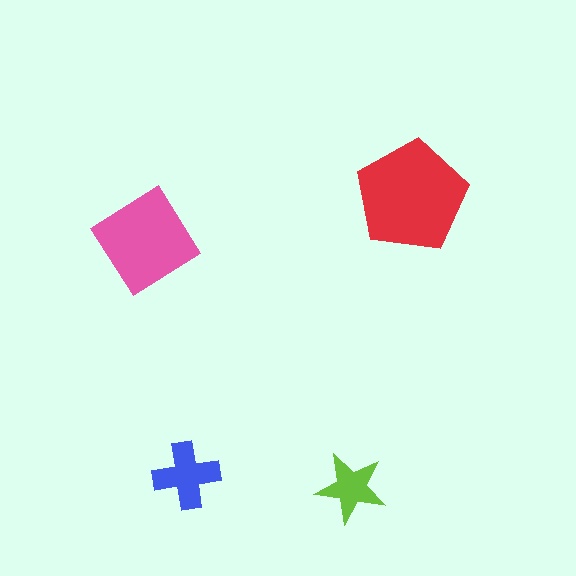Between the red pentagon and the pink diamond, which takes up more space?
The red pentagon.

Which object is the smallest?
The lime star.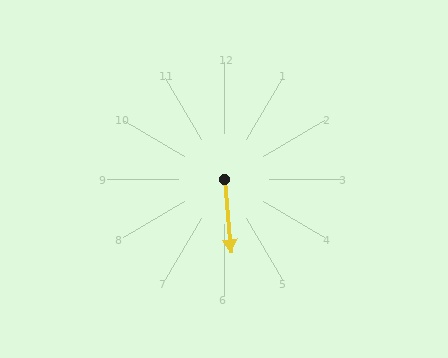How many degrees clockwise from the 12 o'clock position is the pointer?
Approximately 175 degrees.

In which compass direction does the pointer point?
South.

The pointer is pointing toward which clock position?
Roughly 6 o'clock.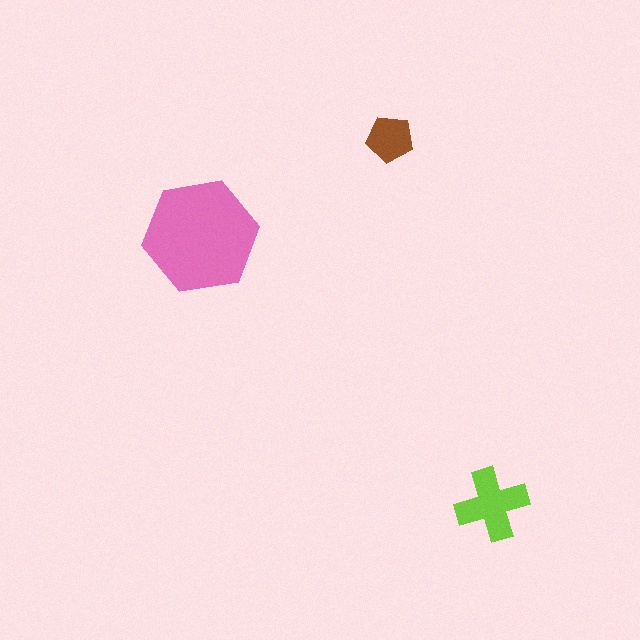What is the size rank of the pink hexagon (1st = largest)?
1st.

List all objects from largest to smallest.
The pink hexagon, the lime cross, the brown pentagon.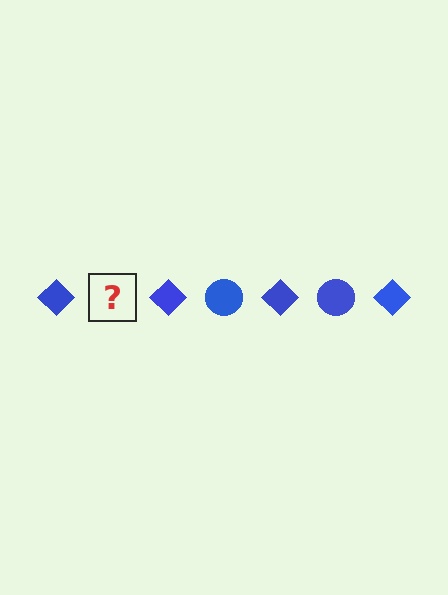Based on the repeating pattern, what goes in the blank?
The blank should be a blue circle.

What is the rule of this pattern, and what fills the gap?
The rule is that the pattern cycles through diamond, circle shapes in blue. The gap should be filled with a blue circle.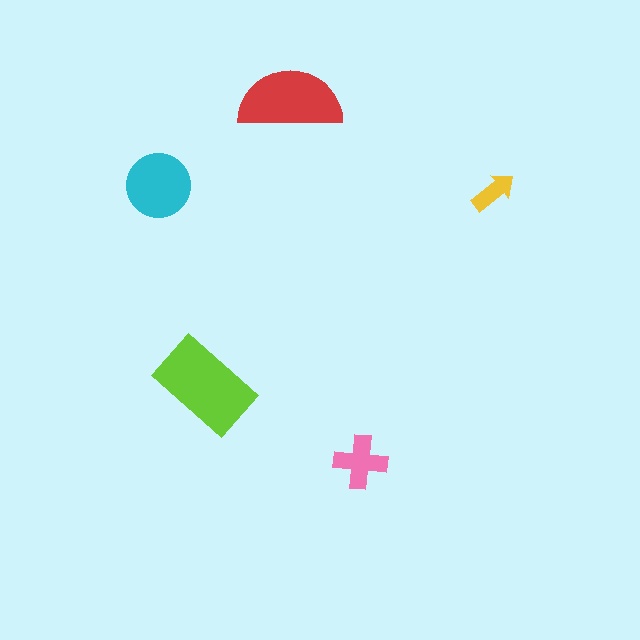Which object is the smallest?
The yellow arrow.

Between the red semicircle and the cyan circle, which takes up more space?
The red semicircle.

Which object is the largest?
The lime rectangle.